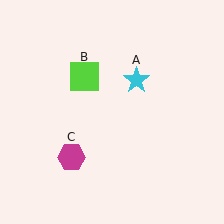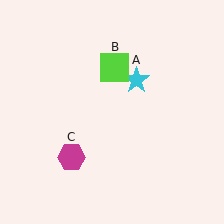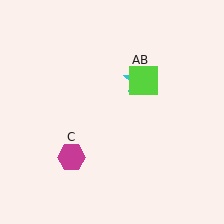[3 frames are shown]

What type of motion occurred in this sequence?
The lime square (object B) rotated clockwise around the center of the scene.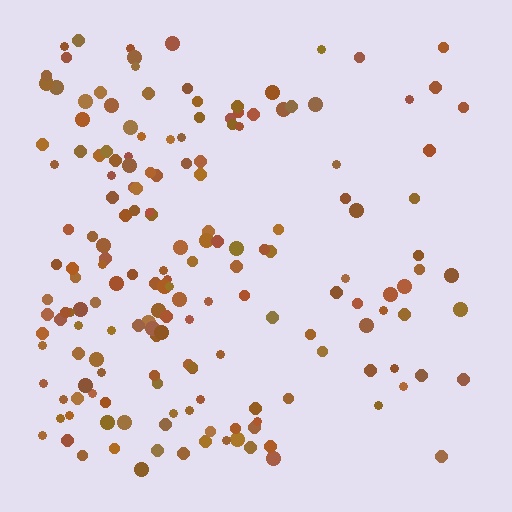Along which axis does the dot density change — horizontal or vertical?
Horizontal.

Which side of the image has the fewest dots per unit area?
The right.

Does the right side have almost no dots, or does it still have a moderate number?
Still a moderate number, just noticeably fewer than the left.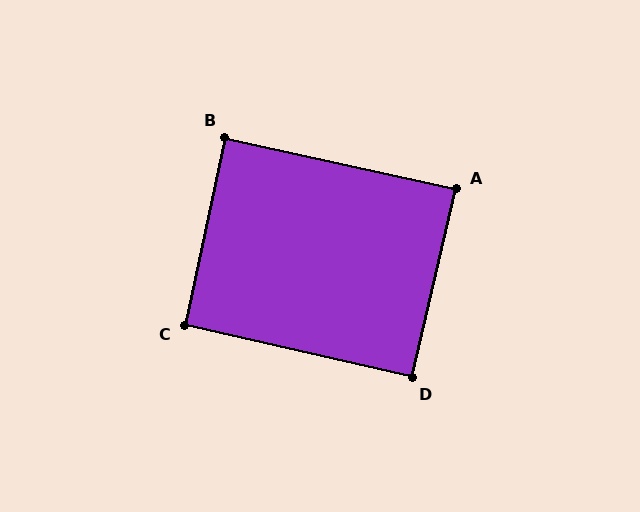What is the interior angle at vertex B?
Approximately 90 degrees (approximately right).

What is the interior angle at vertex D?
Approximately 90 degrees (approximately right).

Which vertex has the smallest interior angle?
A, at approximately 89 degrees.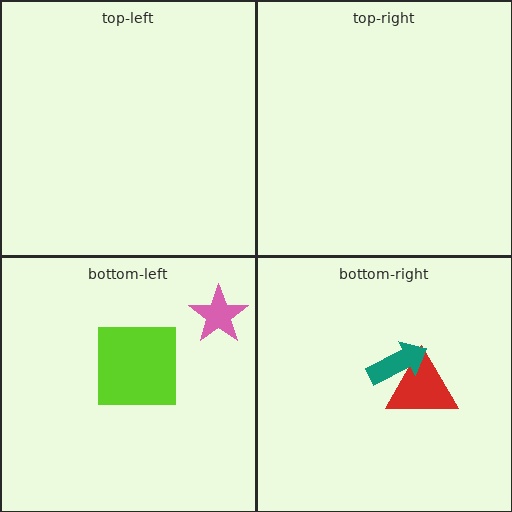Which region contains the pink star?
The bottom-left region.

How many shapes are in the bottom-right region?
2.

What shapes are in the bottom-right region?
The red triangle, the teal arrow.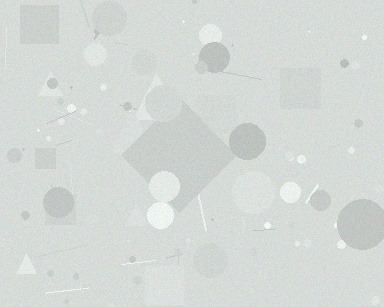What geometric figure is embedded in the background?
A diamond is embedded in the background.